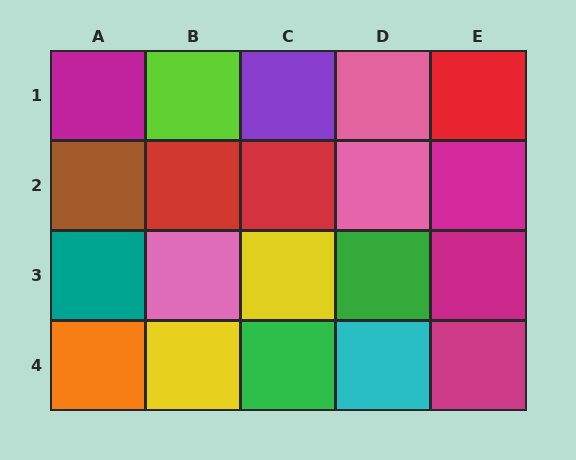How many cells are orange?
1 cell is orange.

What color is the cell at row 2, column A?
Brown.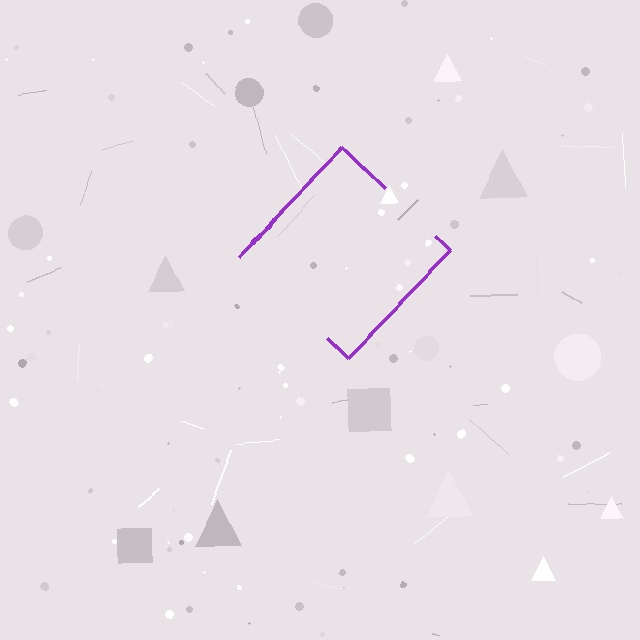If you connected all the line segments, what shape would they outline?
They would outline a diamond.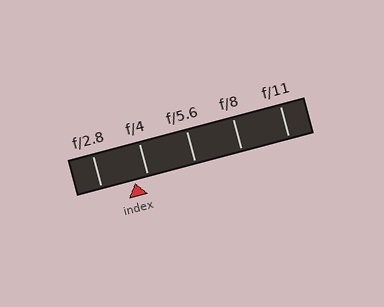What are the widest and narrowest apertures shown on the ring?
The widest aperture shown is f/2.8 and the narrowest is f/11.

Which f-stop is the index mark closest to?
The index mark is closest to f/4.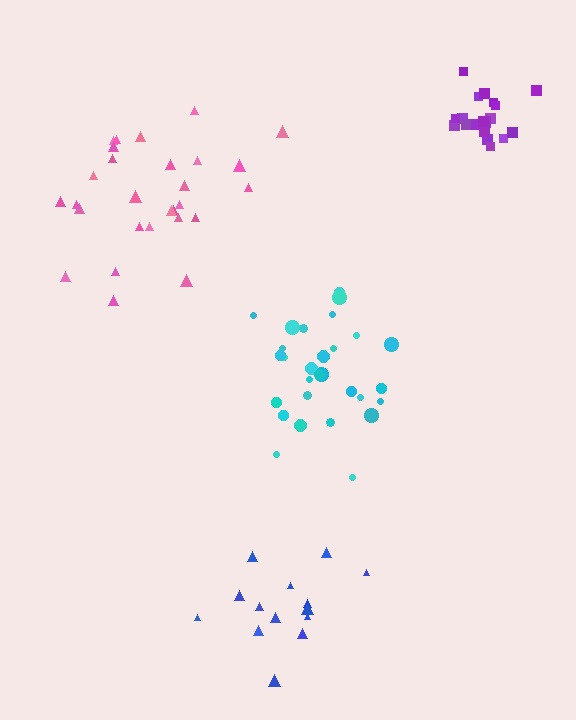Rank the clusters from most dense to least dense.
purple, cyan, pink, blue.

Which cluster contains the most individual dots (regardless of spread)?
Cyan (30).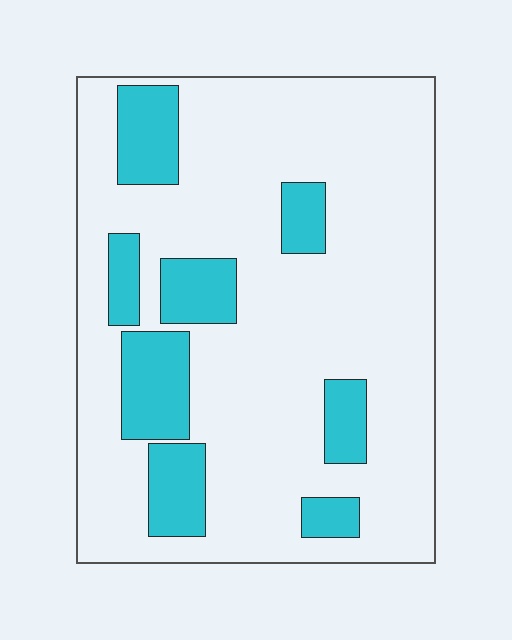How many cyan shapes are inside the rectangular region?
8.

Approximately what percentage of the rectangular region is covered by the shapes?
Approximately 20%.